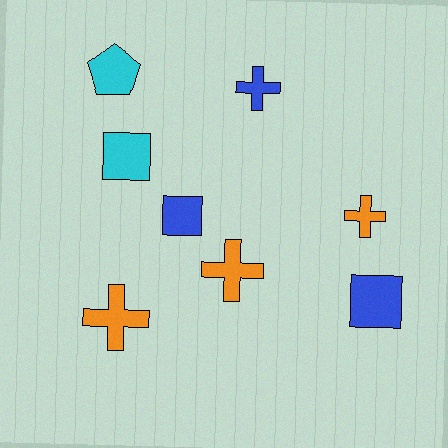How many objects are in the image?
There are 8 objects.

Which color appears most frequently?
Blue, with 3 objects.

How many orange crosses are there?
There are 3 orange crosses.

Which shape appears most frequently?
Cross, with 4 objects.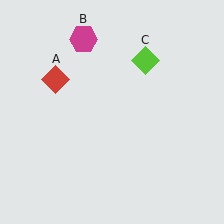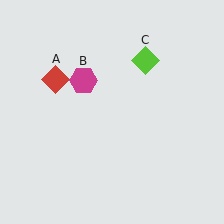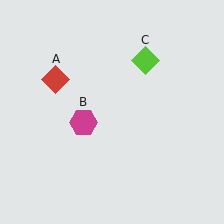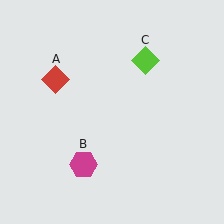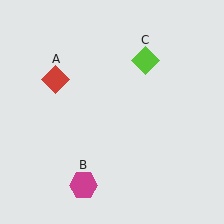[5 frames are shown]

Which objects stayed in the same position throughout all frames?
Red diamond (object A) and lime diamond (object C) remained stationary.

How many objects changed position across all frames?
1 object changed position: magenta hexagon (object B).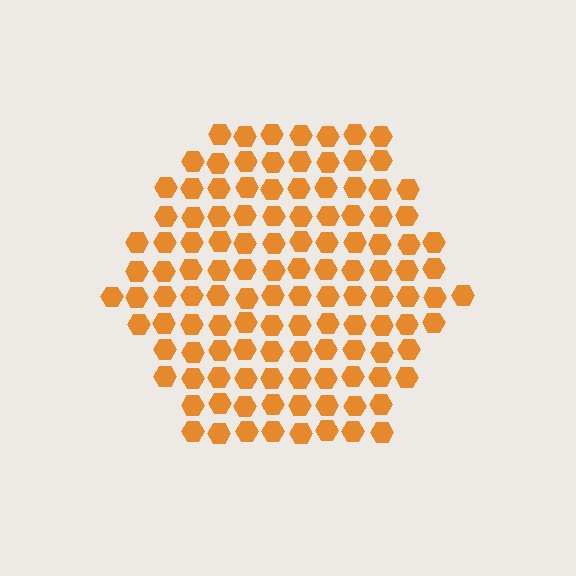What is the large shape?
The large shape is a hexagon.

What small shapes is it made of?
It is made of small hexagons.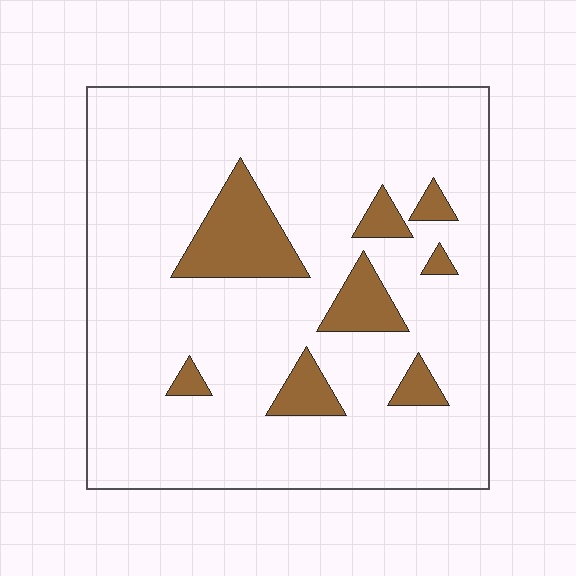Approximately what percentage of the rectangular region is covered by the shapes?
Approximately 15%.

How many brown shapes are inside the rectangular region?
8.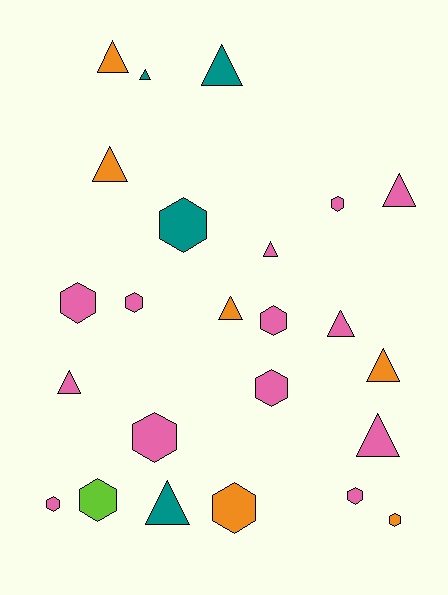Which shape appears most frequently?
Hexagon, with 12 objects.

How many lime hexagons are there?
There is 1 lime hexagon.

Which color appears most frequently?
Pink, with 13 objects.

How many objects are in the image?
There are 24 objects.